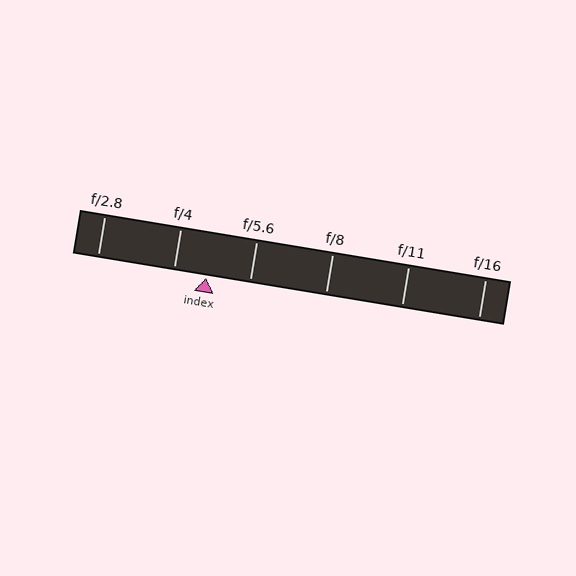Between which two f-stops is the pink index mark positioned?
The index mark is between f/4 and f/5.6.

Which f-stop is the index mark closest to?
The index mark is closest to f/4.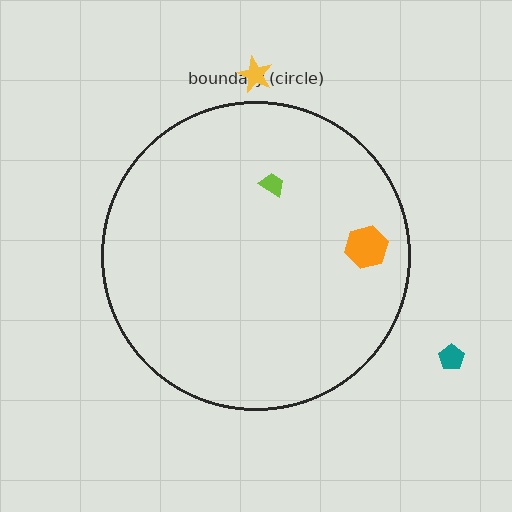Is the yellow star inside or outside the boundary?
Outside.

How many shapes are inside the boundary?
2 inside, 2 outside.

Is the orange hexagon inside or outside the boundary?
Inside.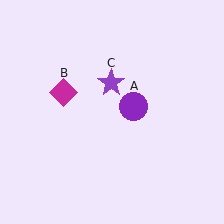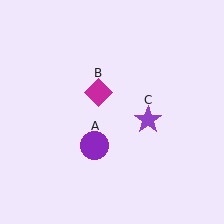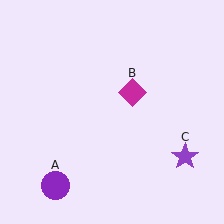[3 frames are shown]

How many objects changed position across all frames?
3 objects changed position: purple circle (object A), magenta diamond (object B), purple star (object C).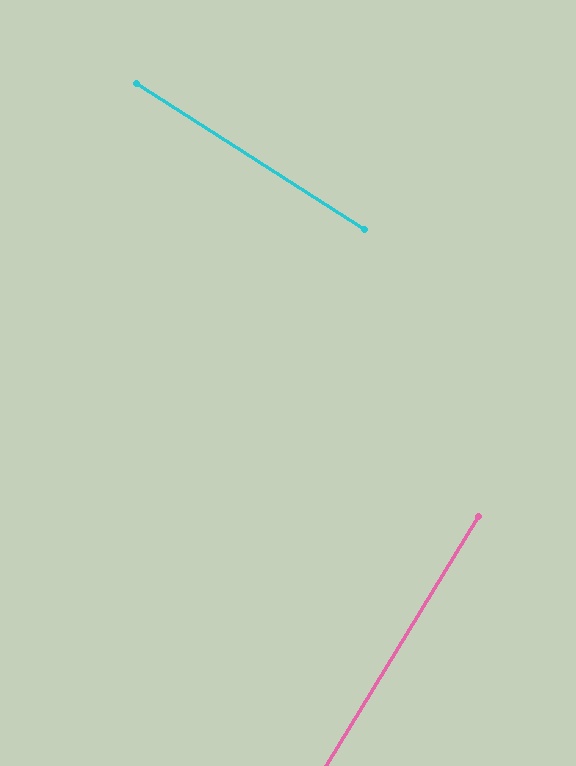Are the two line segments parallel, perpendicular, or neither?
Perpendicular — they meet at approximately 89°.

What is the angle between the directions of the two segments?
Approximately 89 degrees.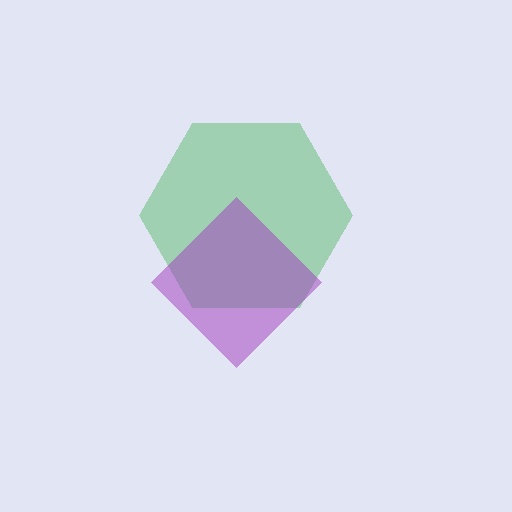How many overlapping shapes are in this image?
There are 2 overlapping shapes in the image.